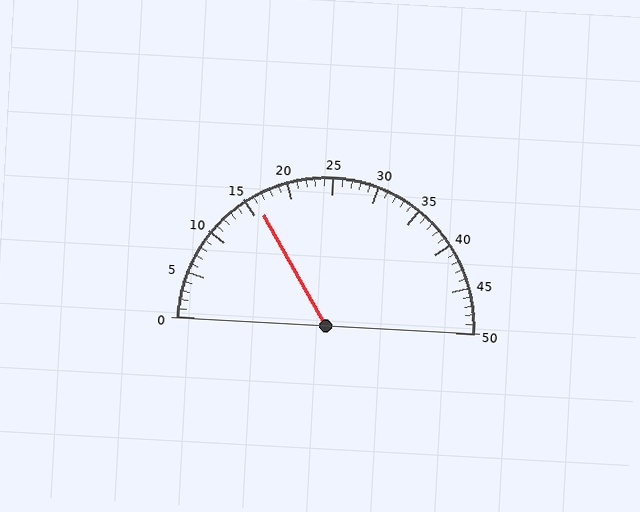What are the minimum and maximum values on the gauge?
The gauge ranges from 0 to 50.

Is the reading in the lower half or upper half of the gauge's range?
The reading is in the lower half of the range (0 to 50).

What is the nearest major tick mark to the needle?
The nearest major tick mark is 15.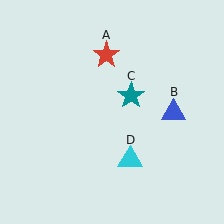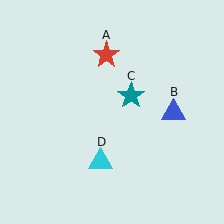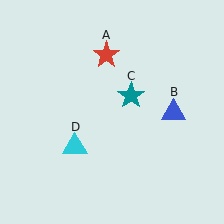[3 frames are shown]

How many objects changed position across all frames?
1 object changed position: cyan triangle (object D).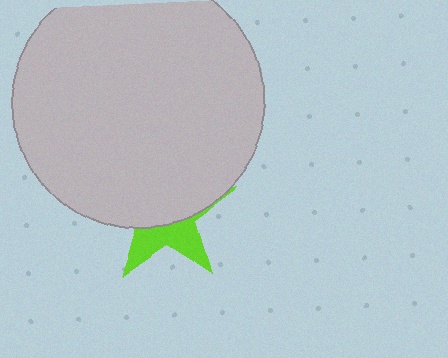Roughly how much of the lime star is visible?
A small part of it is visible (roughly 37%).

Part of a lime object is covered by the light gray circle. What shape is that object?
It is a star.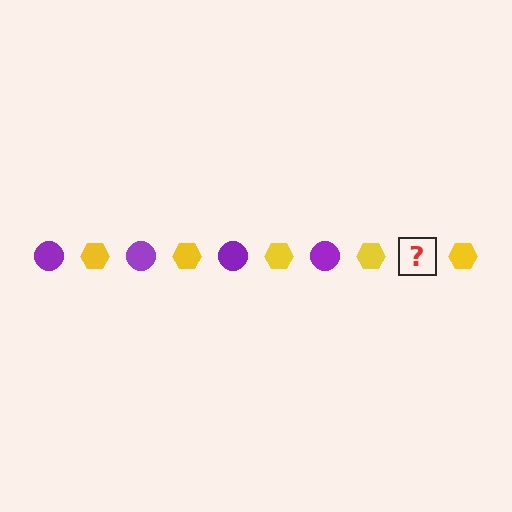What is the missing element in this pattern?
The missing element is a purple circle.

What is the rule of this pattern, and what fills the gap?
The rule is that the pattern alternates between purple circle and yellow hexagon. The gap should be filled with a purple circle.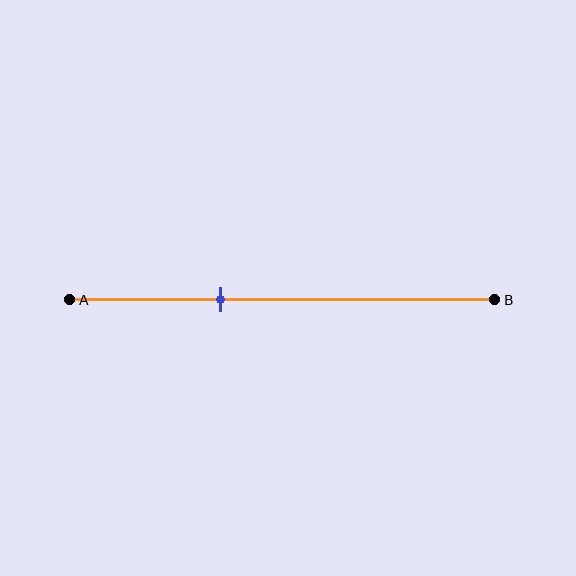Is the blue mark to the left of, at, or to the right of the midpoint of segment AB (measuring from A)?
The blue mark is to the left of the midpoint of segment AB.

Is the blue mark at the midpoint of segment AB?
No, the mark is at about 35% from A, not at the 50% midpoint.